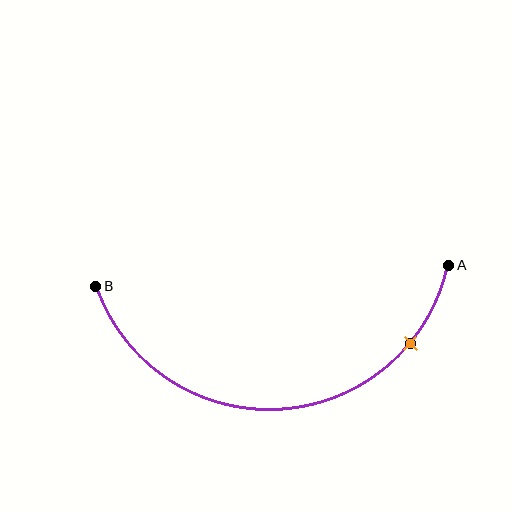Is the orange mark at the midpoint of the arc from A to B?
No. The orange mark lies on the arc but is closer to endpoint A. The arc midpoint would be at the point on the curve equidistant along the arc from both A and B.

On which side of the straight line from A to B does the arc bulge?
The arc bulges below the straight line connecting A and B.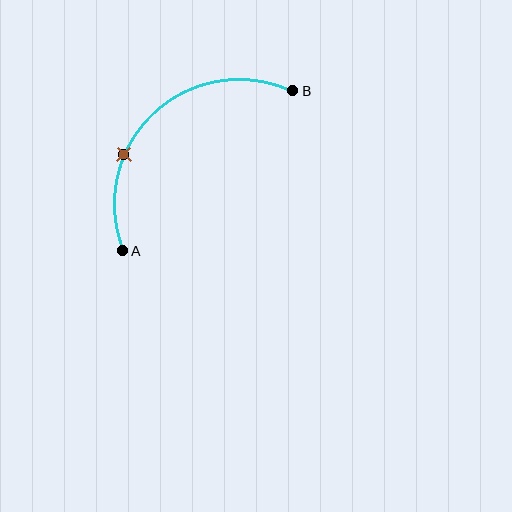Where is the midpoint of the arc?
The arc midpoint is the point on the curve farthest from the straight line joining A and B. It sits above and to the left of that line.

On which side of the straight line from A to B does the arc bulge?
The arc bulges above and to the left of the straight line connecting A and B.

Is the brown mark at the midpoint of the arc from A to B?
No. The brown mark lies on the arc but is closer to endpoint A. The arc midpoint would be at the point on the curve equidistant along the arc from both A and B.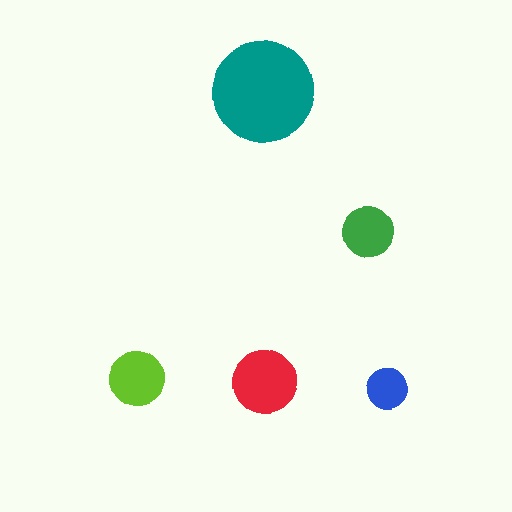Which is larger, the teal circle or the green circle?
The teal one.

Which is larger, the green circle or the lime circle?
The lime one.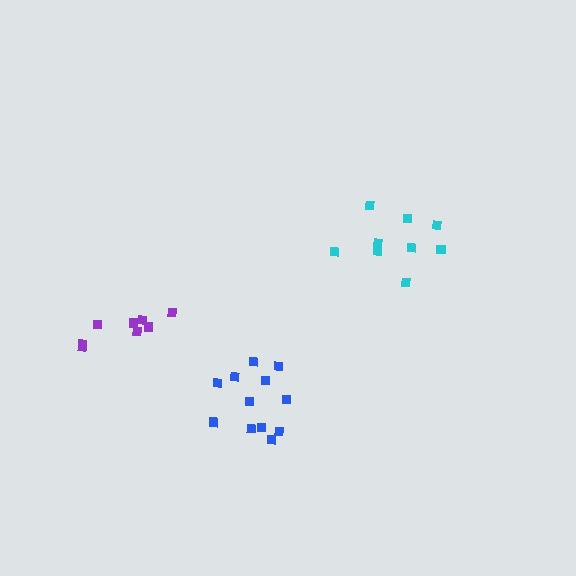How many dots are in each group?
Group 1: 12 dots, Group 2: 8 dots, Group 3: 9 dots (29 total).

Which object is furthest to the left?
The purple cluster is leftmost.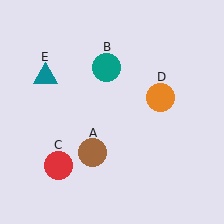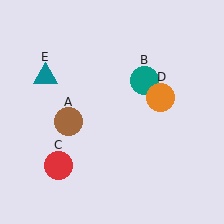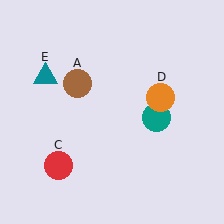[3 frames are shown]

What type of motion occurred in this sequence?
The brown circle (object A), teal circle (object B) rotated clockwise around the center of the scene.